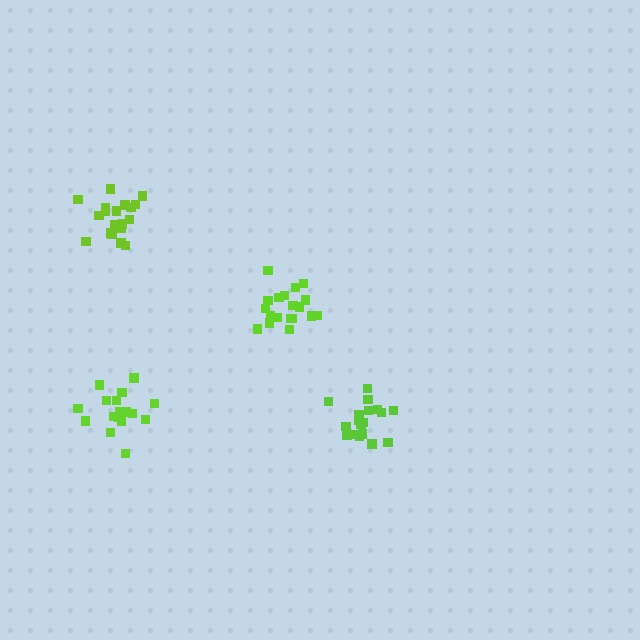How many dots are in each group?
Group 1: 19 dots, Group 2: 19 dots, Group 3: 18 dots, Group 4: 18 dots (74 total).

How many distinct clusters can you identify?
There are 4 distinct clusters.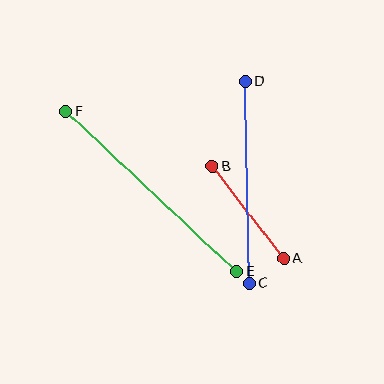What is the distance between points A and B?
The distance is approximately 117 pixels.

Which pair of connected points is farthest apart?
Points E and F are farthest apart.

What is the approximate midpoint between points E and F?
The midpoint is at approximately (151, 191) pixels.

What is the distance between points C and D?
The distance is approximately 202 pixels.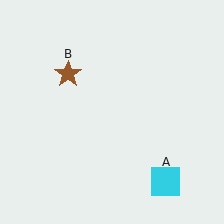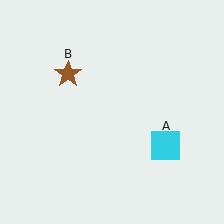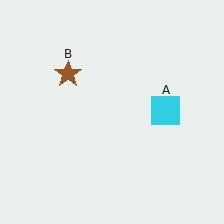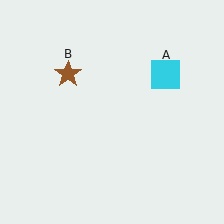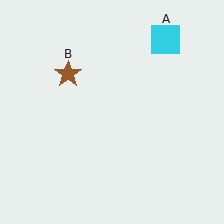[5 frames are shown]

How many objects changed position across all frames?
1 object changed position: cyan square (object A).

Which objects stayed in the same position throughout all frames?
Brown star (object B) remained stationary.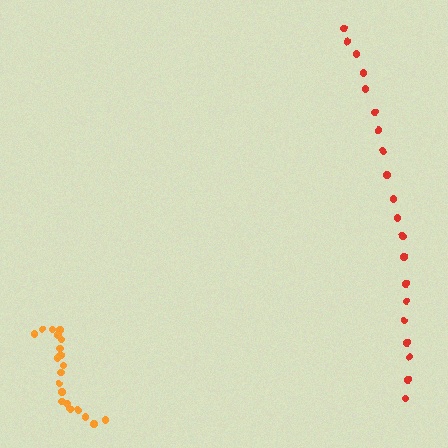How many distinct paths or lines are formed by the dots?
There are 2 distinct paths.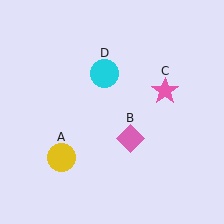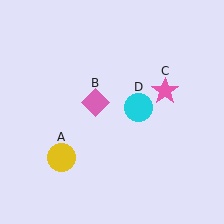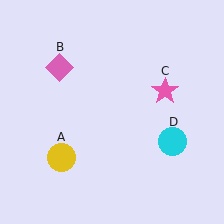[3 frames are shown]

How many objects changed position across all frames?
2 objects changed position: pink diamond (object B), cyan circle (object D).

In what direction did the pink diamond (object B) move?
The pink diamond (object B) moved up and to the left.